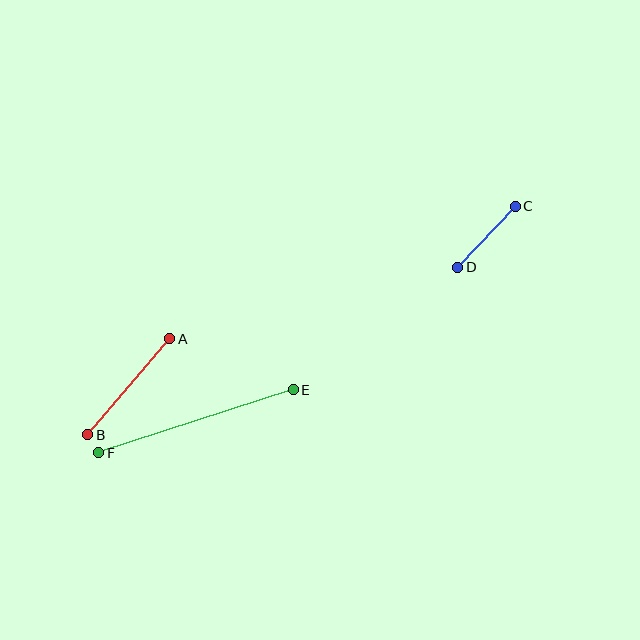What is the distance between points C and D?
The distance is approximately 84 pixels.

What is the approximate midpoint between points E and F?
The midpoint is at approximately (196, 421) pixels.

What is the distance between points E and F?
The distance is approximately 204 pixels.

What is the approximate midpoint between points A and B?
The midpoint is at approximately (129, 387) pixels.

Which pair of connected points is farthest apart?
Points E and F are farthest apart.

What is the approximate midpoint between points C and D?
The midpoint is at approximately (486, 237) pixels.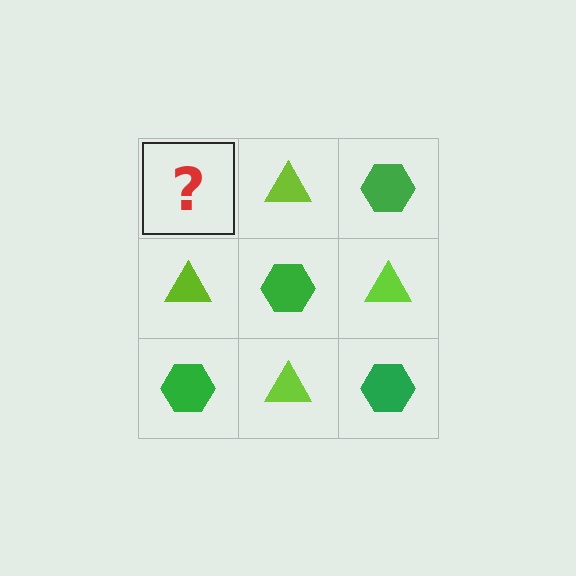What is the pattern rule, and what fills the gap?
The rule is that it alternates green hexagon and lime triangle in a checkerboard pattern. The gap should be filled with a green hexagon.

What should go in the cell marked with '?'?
The missing cell should contain a green hexagon.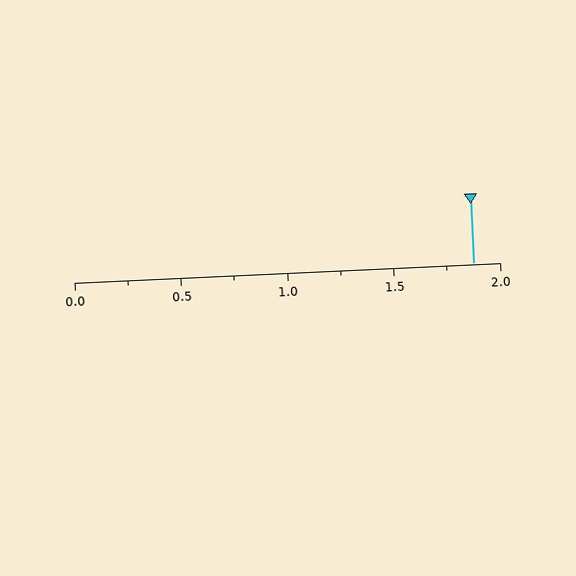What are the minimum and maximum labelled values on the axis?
The axis runs from 0.0 to 2.0.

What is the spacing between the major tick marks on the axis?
The major ticks are spaced 0.5 apart.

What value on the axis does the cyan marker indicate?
The marker indicates approximately 1.88.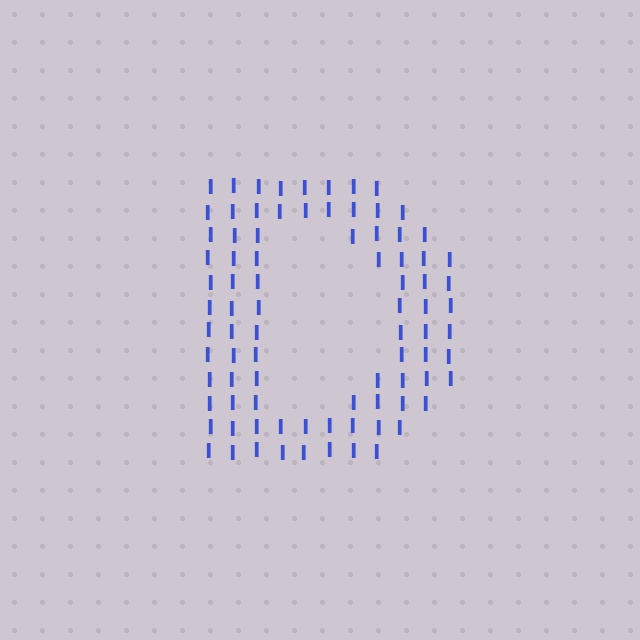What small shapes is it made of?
It is made of small letter I's.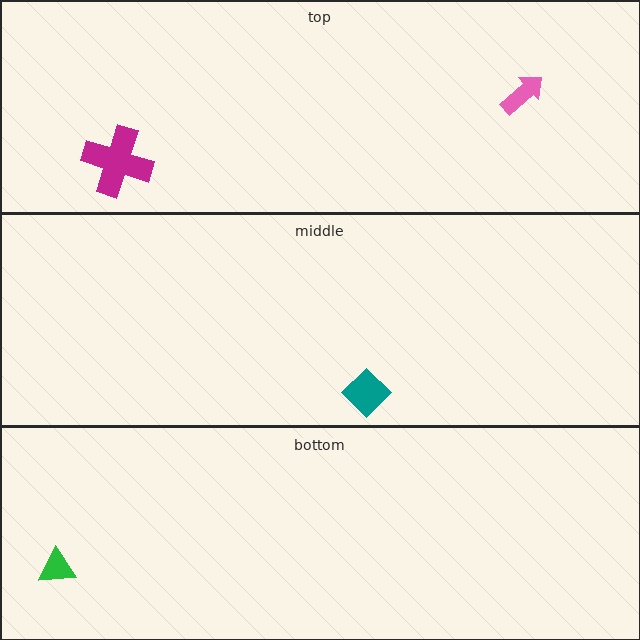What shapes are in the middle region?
The teal diamond.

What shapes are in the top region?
The magenta cross, the pink arrow.